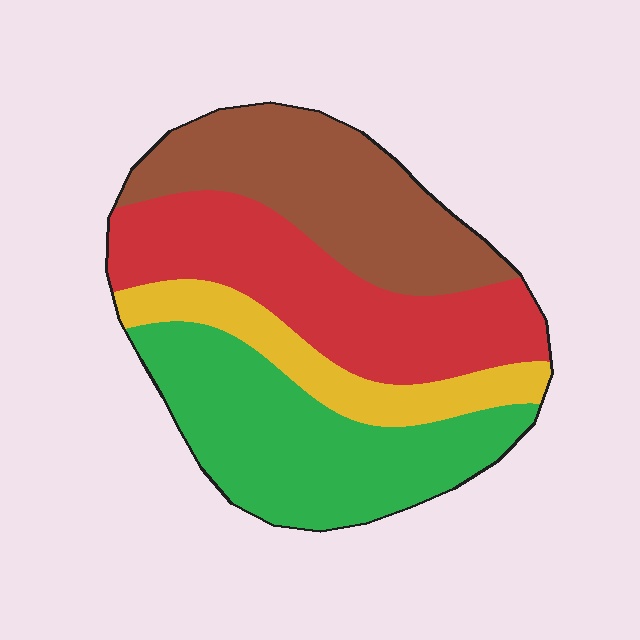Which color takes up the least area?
Yellow, at roughly 15%.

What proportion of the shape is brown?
Brown takes up between a sixth and a third of the shape.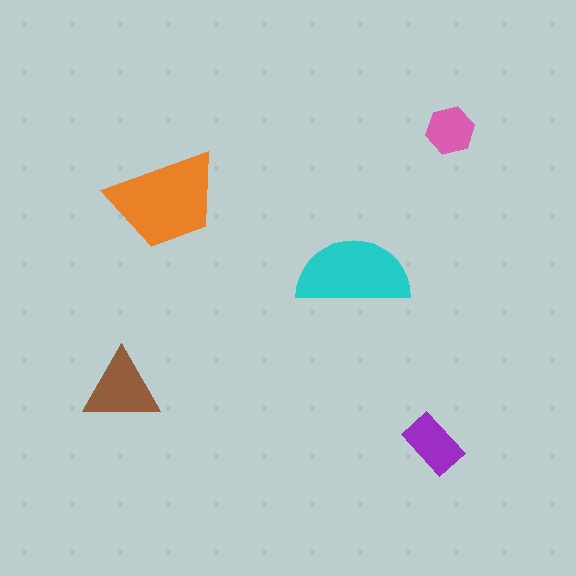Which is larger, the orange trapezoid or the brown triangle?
The orange trapezoid.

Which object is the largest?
The orange trapezoid.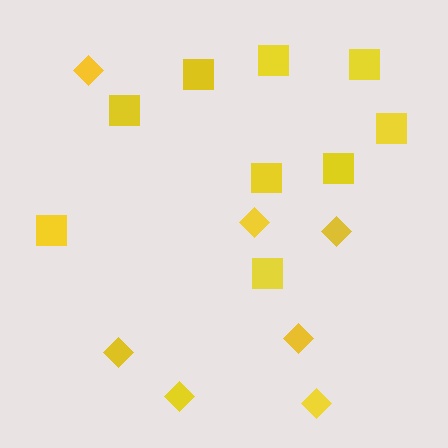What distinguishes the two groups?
There are 2 groups: one group of diamonds (7) and one group of squares (9).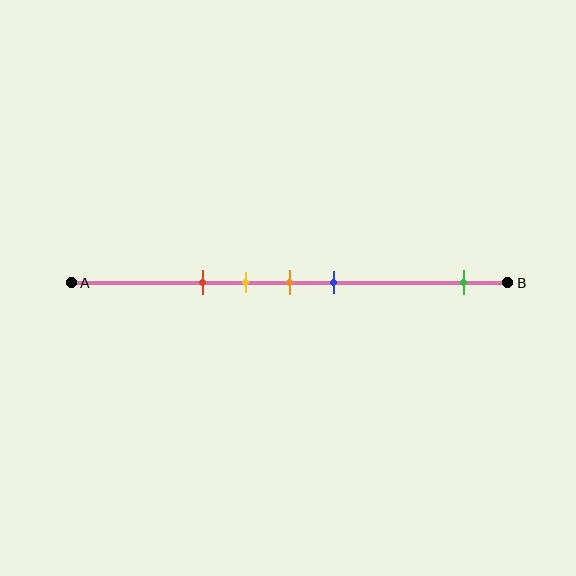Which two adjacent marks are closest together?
The yellow and orange marks are the closest adjacent pair.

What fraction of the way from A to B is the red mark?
The red mark is approximately 30% (0.3) of the way from A to B.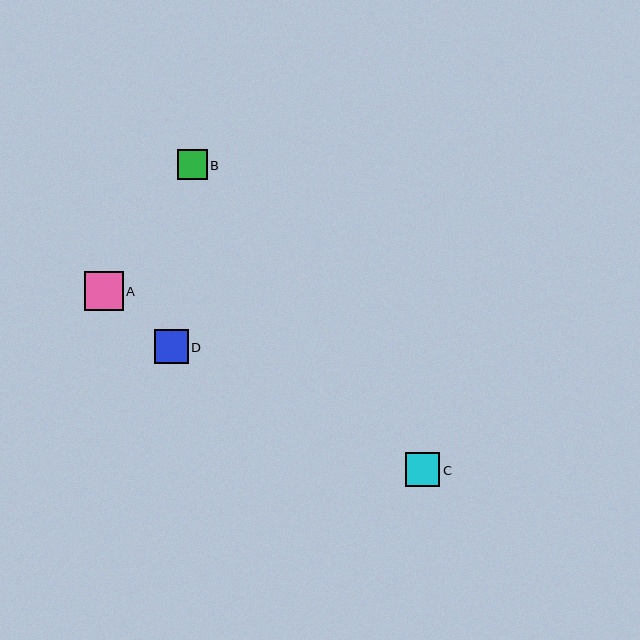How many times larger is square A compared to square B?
Square A is approximately 1.3 times the size of square B.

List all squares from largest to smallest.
From largest to smallest: A, C, D, B.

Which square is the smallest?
Square B is the smallest with a size of approximately 30 pixels.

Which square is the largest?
Square A is the largest with a size of approximately 39 pixels.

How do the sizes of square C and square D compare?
Square C and square D are approximately the same size.